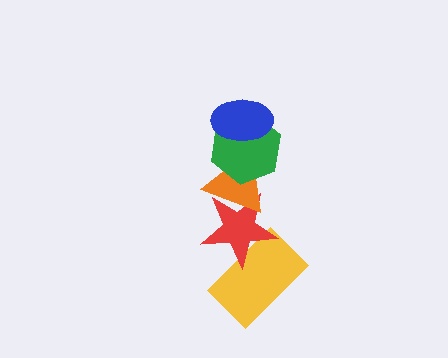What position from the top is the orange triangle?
The orange triangle is 3rd from the top.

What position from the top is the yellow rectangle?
The yellow rectangle is 5th from the top.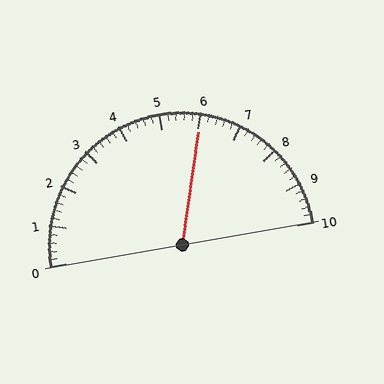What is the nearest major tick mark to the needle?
The nearest major tick mark is 6.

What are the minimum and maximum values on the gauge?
The gauge ranges from 0 to 10.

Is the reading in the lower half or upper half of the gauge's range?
The reading is in the upper half of the range (0 to 10).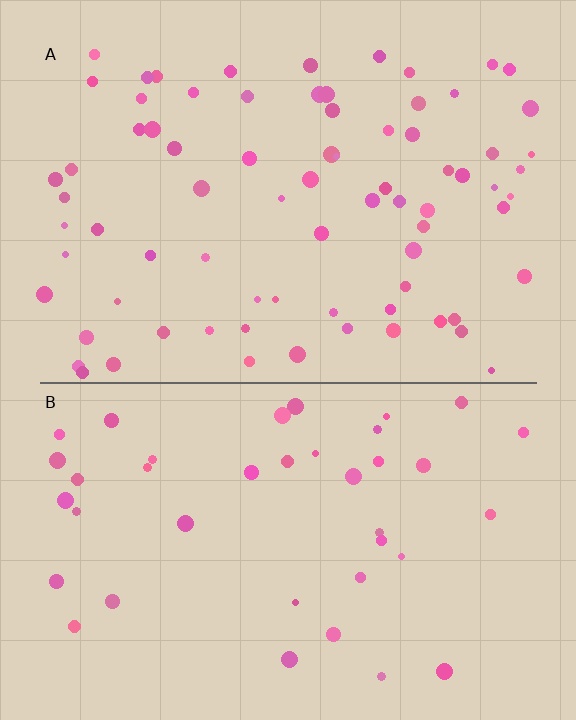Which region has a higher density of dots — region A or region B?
A (the top).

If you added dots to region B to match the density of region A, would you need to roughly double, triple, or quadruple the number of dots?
Approximately double.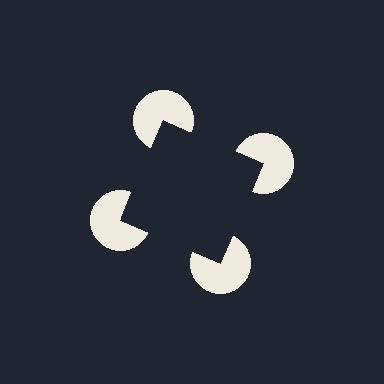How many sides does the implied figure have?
4 sides.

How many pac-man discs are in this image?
There are 4 — one at each vertex of the illusory square.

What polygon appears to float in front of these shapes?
An illusory square — its edges are inferred from the aligned wedge cuts in the pac-man discs, not physically drawn.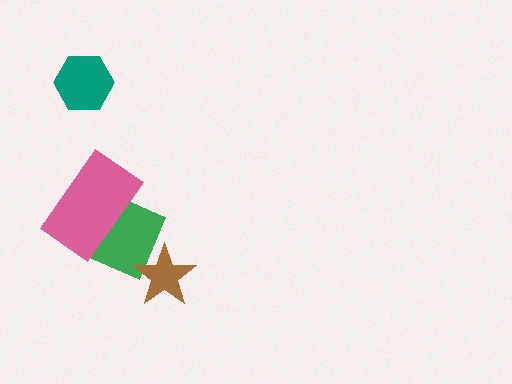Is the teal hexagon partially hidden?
No, no other shape covers it.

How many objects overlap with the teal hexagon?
0 objects overlap with the teal hexagon.